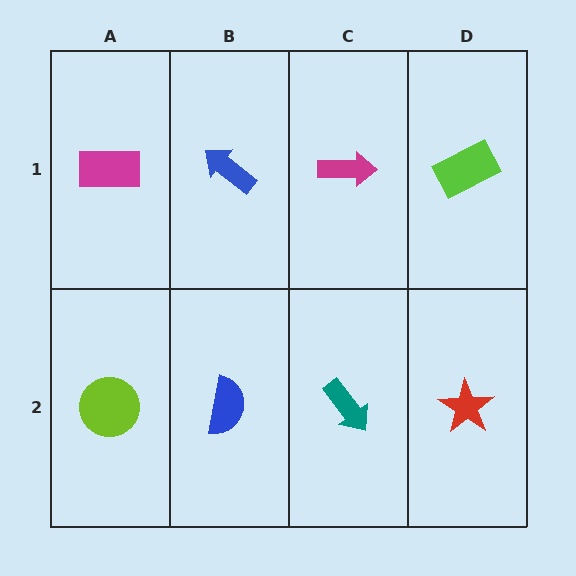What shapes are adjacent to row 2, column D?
A lime rectangle (row 1, column D), a teal arrow (row 2, column C).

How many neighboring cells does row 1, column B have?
3.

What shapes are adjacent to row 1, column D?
A red star (row 2, column D), a magenta arrow (row 1, column C).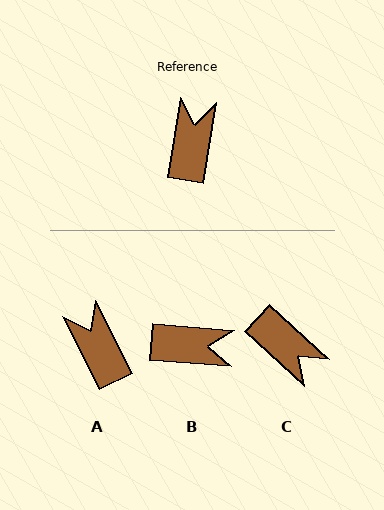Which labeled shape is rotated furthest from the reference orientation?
C, about 124 degrees away.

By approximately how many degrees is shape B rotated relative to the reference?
Approximately 86 degrees clockwise.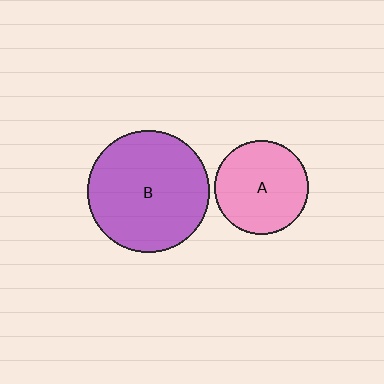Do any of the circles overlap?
No, none of the circles overlap.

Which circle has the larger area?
Circle B (purple).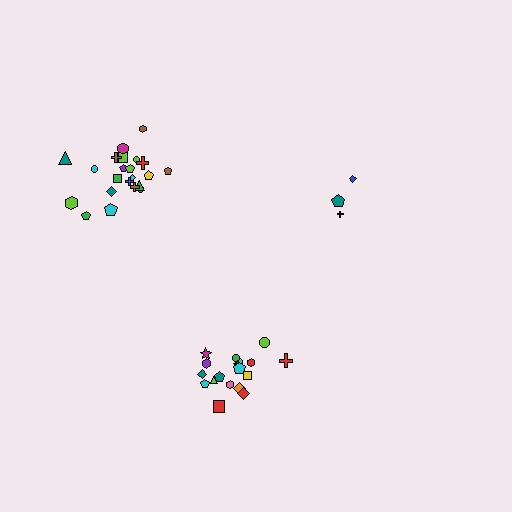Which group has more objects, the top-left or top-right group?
The top-left group.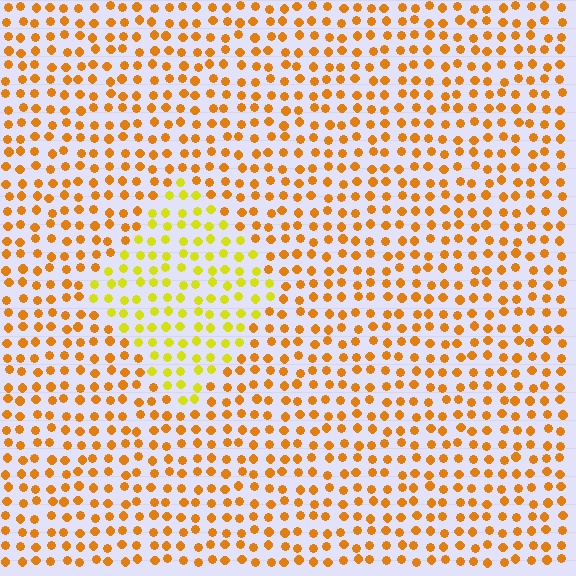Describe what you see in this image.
The image is filled with small orange elements in a uniform arrangement. A diamond-shaped region is visible where the elements are tinted to a slightly different hue, forming a subtle color boundary.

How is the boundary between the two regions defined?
The boundary is defined purely by a slight shift in hue (about 32 degrees). Spacing, size, and orientation are identical on both sides.